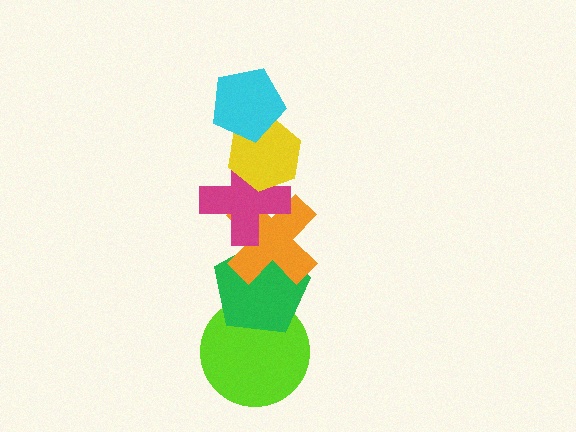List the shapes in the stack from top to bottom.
From top to bottom: the cyan pentagon, the yellow hexagon, the magenta cross, the orange cross, the green pentagon, the lime circle.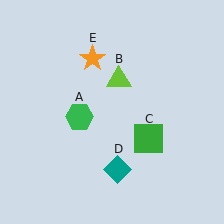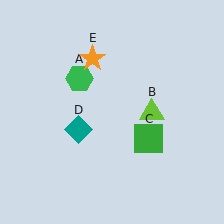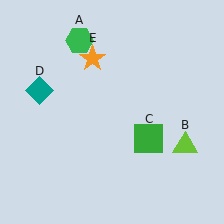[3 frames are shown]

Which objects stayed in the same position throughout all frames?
Green square (object C) and orange star (object E) remained stationary.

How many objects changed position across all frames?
3 objects changed position: green hexagon (object A), lime triangle (object B), teal diamond (object D).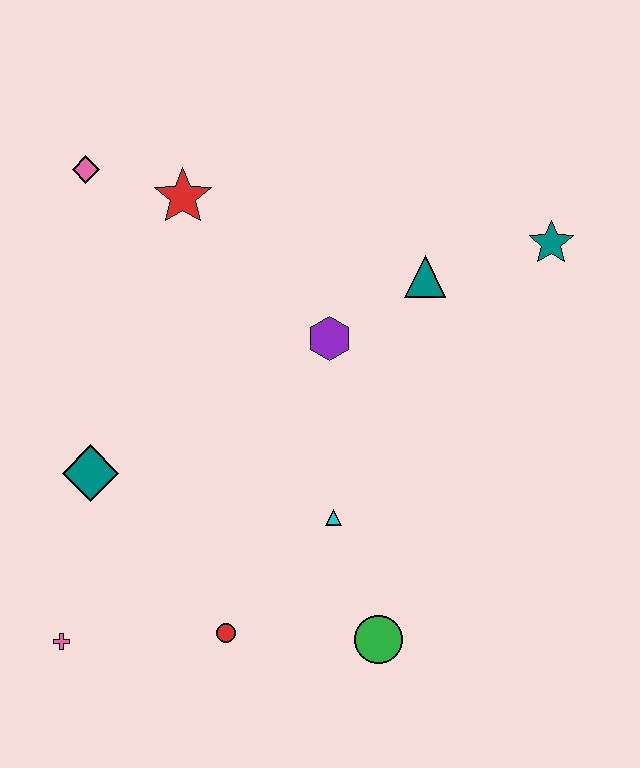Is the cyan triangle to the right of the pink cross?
Yes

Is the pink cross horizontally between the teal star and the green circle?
No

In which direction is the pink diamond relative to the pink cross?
The pink diamond is above the pink cross.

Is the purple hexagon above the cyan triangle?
Yes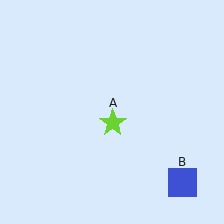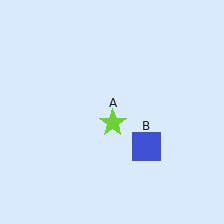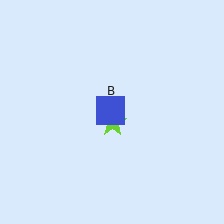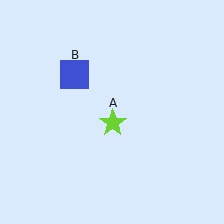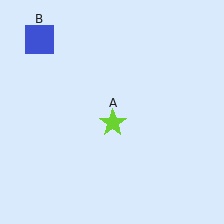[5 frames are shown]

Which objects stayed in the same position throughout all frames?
Lime star (object A) remained stationary.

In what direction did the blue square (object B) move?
The blue square (object B) moved up and to the left.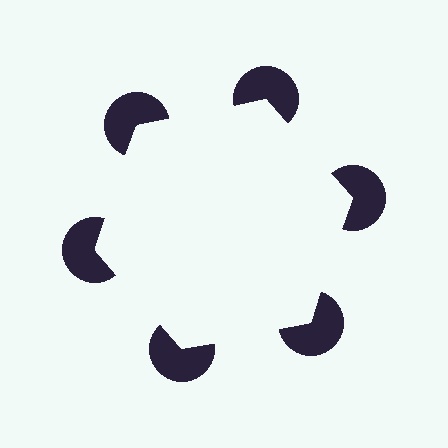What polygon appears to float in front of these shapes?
An illusory hexagon — its edges are inferred from the aligned wedge cuts in the pac-man discs, not physically drawn.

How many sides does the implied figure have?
6 sides.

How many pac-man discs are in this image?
There are 6 — one at each vertex of the illusory hexagon.